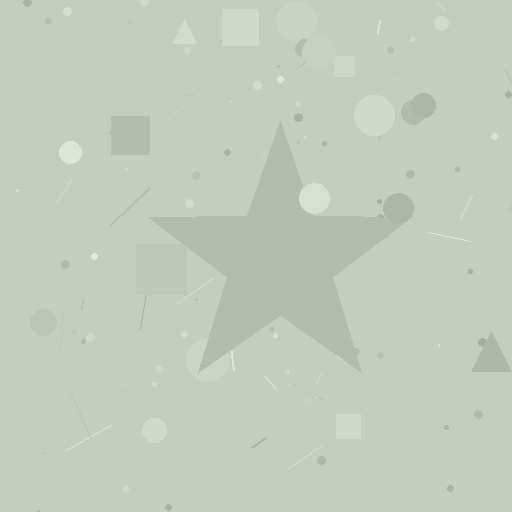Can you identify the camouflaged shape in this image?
The camouflaged shape is a star.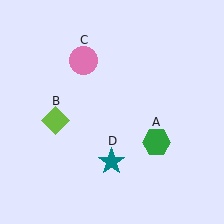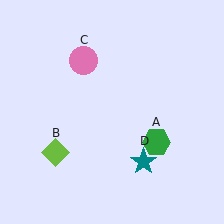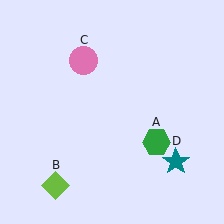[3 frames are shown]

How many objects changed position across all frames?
2 objects changed position: lime diamond (object B), teal star (object D).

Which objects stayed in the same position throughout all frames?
Green hexagon (object A) and pink circle (object C) remained stationary.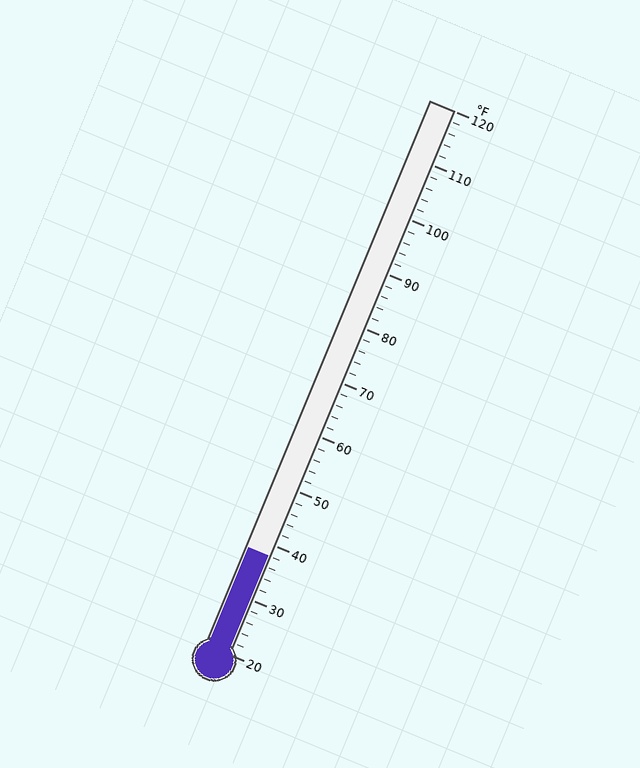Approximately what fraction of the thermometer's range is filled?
The thermometer is filled to approximately 20% of its range.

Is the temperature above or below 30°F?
The temperature is above 30°F.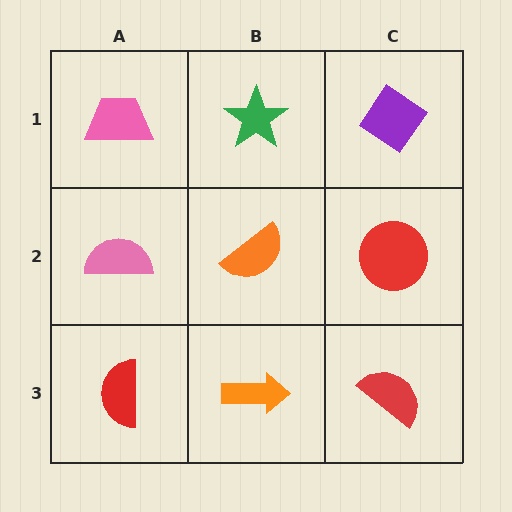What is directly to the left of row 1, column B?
A pink trapezoid.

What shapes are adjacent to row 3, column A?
A pink semicircle (row 2, column A), an orange arrow (row 3, column B).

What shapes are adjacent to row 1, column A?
A pink semicircle (row 2, column A), a green star (row 1, column B).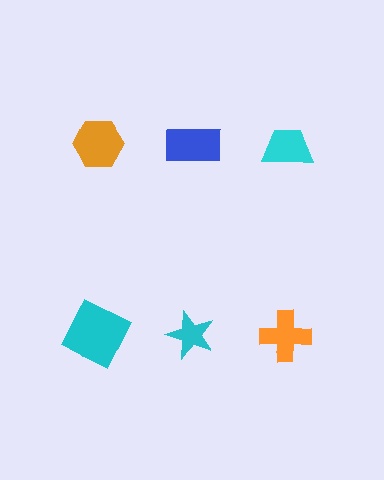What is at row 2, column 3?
An orange cross.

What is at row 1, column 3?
A cyan trapezoid.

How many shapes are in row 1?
3 shapes.